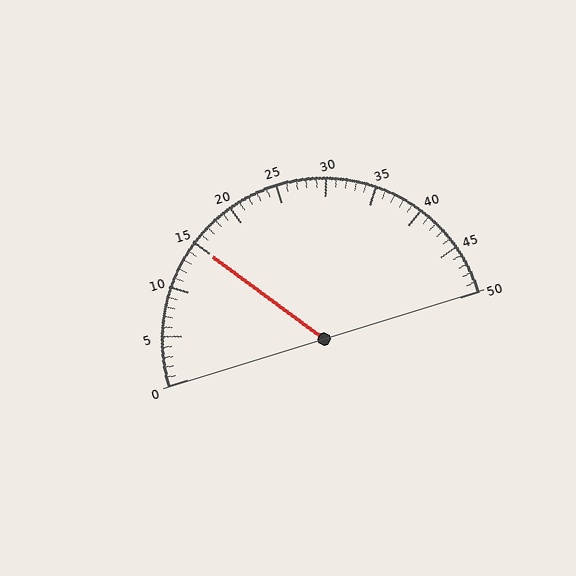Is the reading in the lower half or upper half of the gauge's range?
The reading is in the lower half of the range (0 to 50).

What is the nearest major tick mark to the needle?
The nearest major tick mark is 15.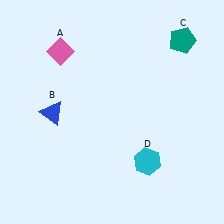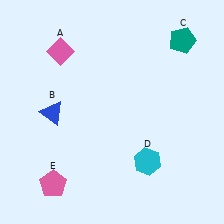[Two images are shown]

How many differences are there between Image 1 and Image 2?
There is 1 difference between the two images.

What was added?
A pink pentagon (E) was added in Image 2.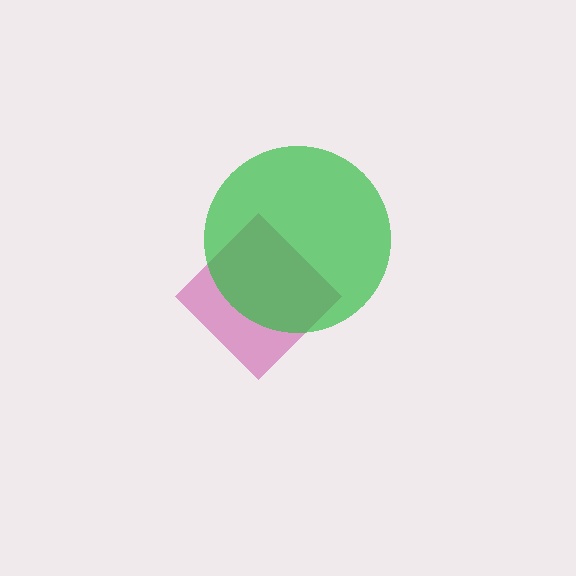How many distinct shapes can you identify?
There are 2 distinct shapes: a magenta diamond, a green circle.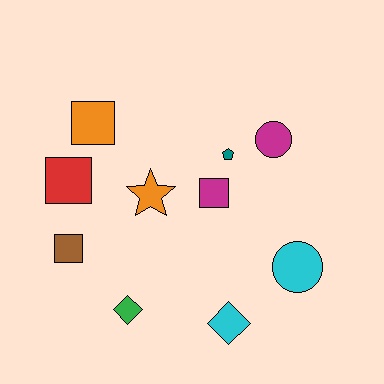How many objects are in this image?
There are 10 objects.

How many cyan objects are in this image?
There are 2 cyan objects.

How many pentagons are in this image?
There is 1 pentagon.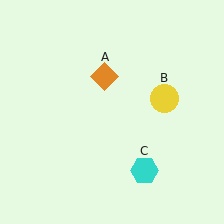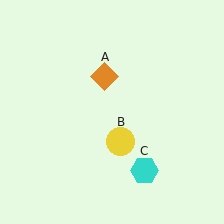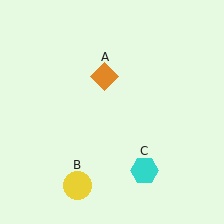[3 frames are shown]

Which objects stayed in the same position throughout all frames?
Orange diamond (object A) and cyan hexagon (object C) remained stationary.